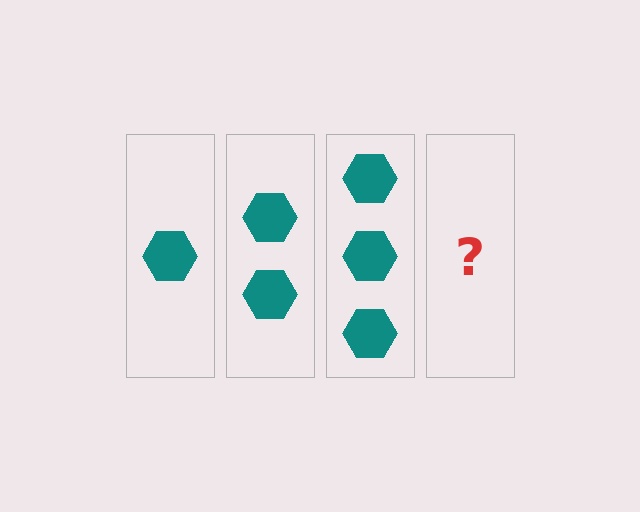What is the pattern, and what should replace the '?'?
The pattern is that each step adds one more hexagon. The '?' should be 4 hexagons.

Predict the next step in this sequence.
The next step is 4 hexagons.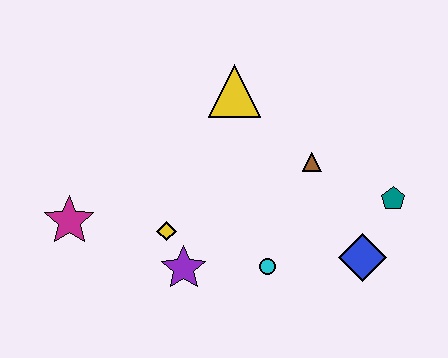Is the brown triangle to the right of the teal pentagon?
No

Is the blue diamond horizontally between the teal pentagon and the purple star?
Yes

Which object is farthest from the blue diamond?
The magenta star is farthest from the blue diamond.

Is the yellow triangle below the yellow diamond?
No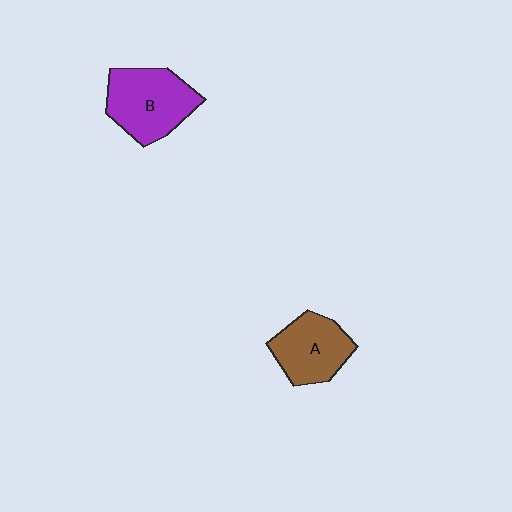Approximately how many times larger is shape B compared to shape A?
Approximately 1.2 times.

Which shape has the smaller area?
Shape A (brown).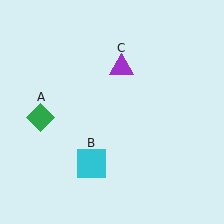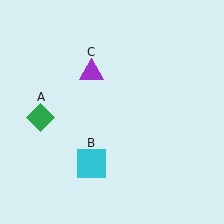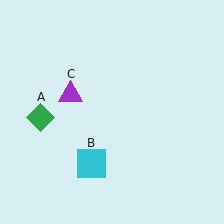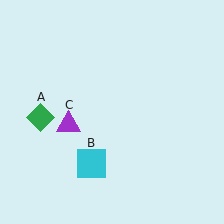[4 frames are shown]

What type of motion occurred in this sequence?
The purple triangle (object C) rotated counterclockwise around the center of the scene.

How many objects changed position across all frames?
1 object changed position: purple triangle (object C).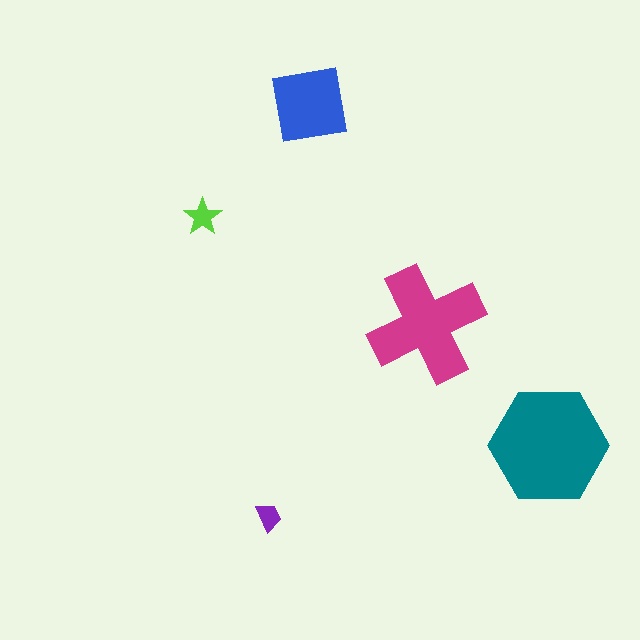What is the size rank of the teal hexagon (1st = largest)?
1st.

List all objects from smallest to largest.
The purple trapezoid, the lime star, the blue square, the magenta cross, the teal hexagon.